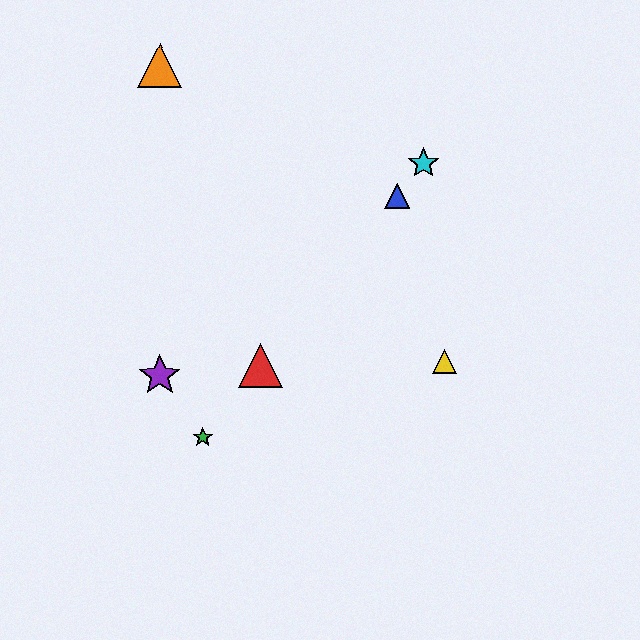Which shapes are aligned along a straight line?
The red triangle, the blue triangle, the green star, the cyan star are aligned along a straight line.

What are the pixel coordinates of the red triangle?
The red triangle is at (261, 365).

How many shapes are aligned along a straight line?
4 shapes (the red triangle, the blue triangle, the green star, the cyan star) are aligned along a straight line.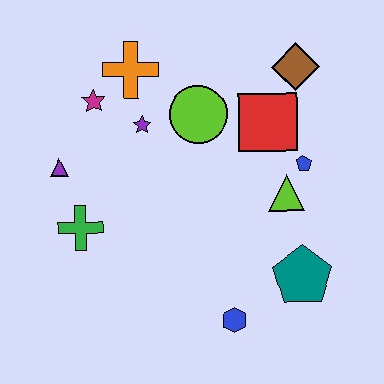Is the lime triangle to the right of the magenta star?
Yes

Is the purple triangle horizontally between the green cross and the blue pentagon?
No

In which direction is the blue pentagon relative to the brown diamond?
The blue pentagon is below the brown diamond.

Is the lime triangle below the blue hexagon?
No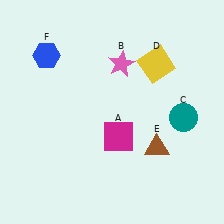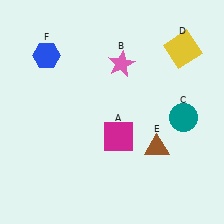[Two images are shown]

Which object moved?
The yellow square (D) moved right.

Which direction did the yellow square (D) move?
The yellow square (D) moved right.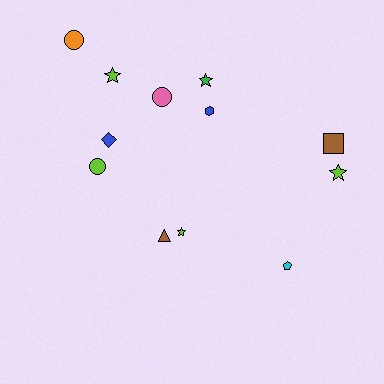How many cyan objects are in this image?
There is 1 cyan object.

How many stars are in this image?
There are 4 stars.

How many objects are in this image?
There are 12 objects.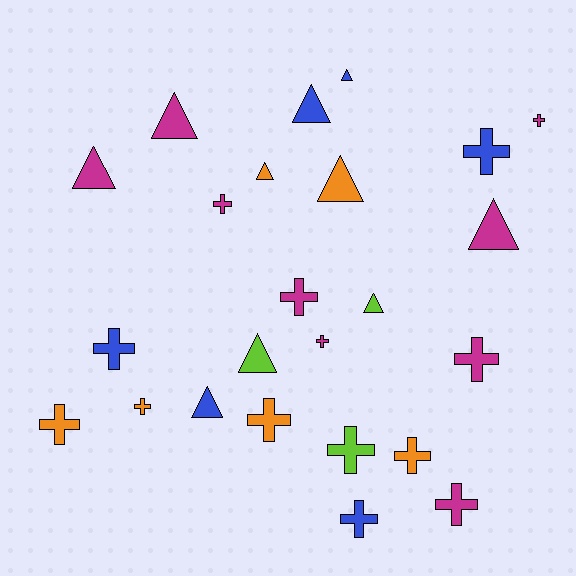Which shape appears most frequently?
Cross, with 14 objects.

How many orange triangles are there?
There are 2 orange triangles.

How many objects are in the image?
There are 24 objects.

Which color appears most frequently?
Magenta, with 9 objects.